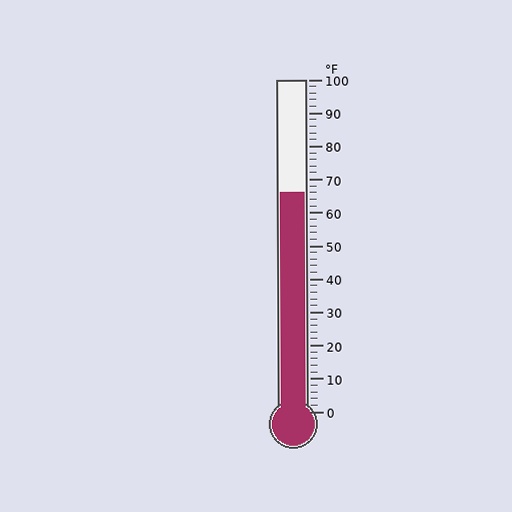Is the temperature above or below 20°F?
The temperature is above 20°F.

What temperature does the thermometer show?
The thermometer shows approximately 66°F.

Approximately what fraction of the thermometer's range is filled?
The thermometer is filled to approximately 65% of its range.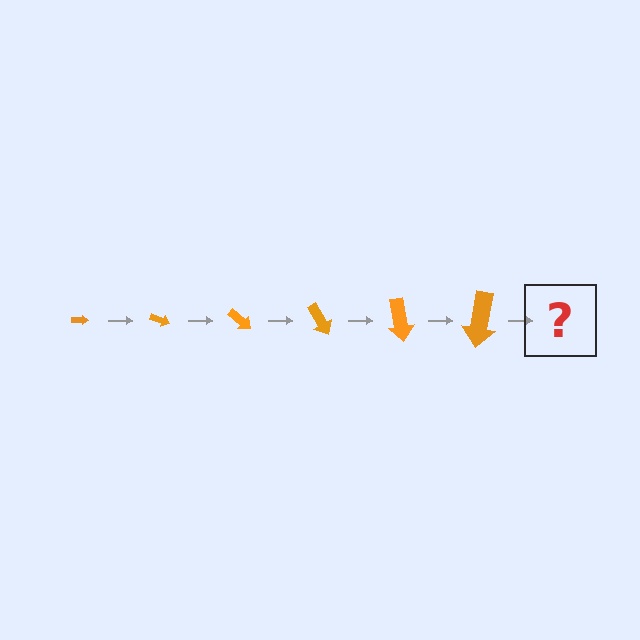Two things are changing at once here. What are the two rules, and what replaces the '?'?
The two rules are that the arrow grows larger each step and it rotates 20 degrees each step. The '?' should be an arrow, larger than the previous one and rotated 120 degrees from the start.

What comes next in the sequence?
The next element should be an arrow, larger than the previous one and rotated 120 degrees from the start.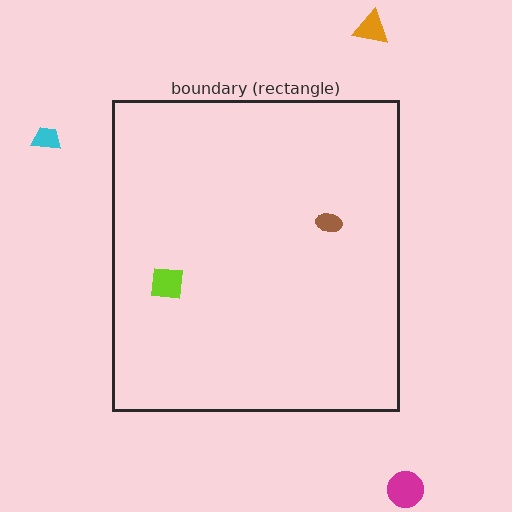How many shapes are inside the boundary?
2 inside, 3 outside.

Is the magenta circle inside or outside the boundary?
Outside.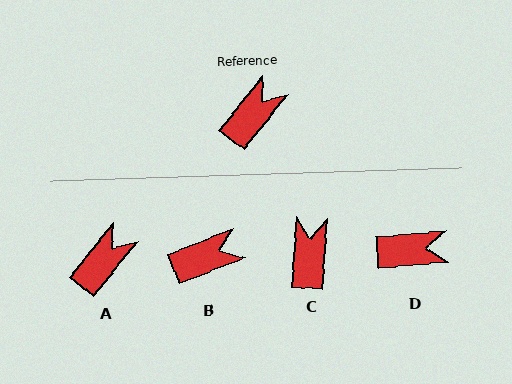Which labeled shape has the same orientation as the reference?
A.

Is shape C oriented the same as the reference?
No, it is off by about 35 degrees.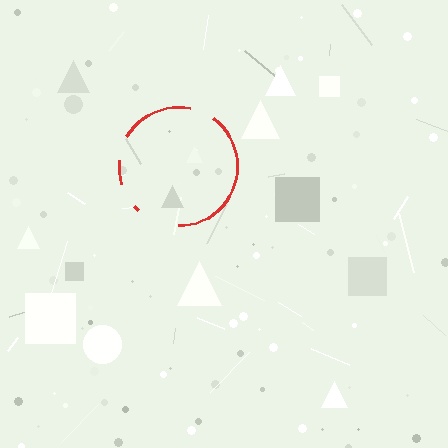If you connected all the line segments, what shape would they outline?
They would outline a circle.